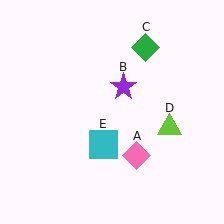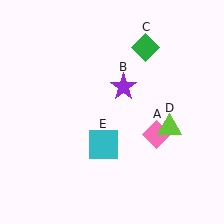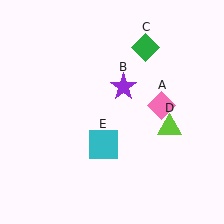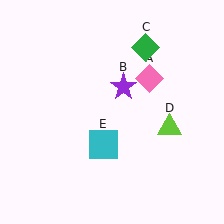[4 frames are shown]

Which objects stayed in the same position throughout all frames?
Purple star (object B) and green diamond (object C) and lime triangle (object D) and cyan square (object E) remained stationary.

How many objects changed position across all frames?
1 object changed position: pink diamond (object A).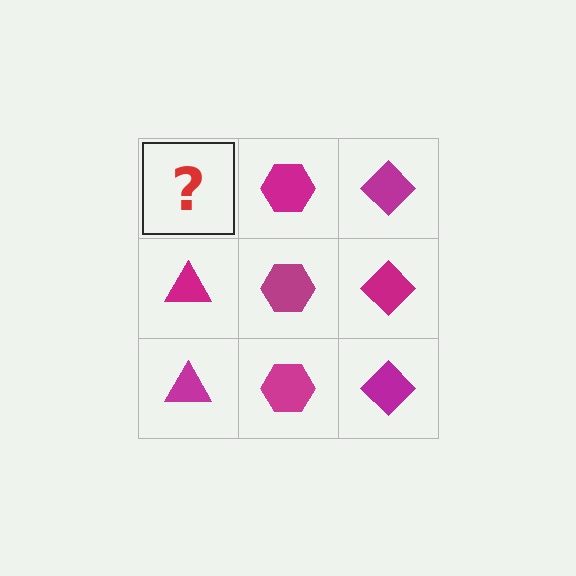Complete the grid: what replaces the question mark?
The question mark should be replaced with a magenta triangle.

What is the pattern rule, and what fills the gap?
The rule is that each column has a consistent shape. The gap should be filled with a magenta triangle.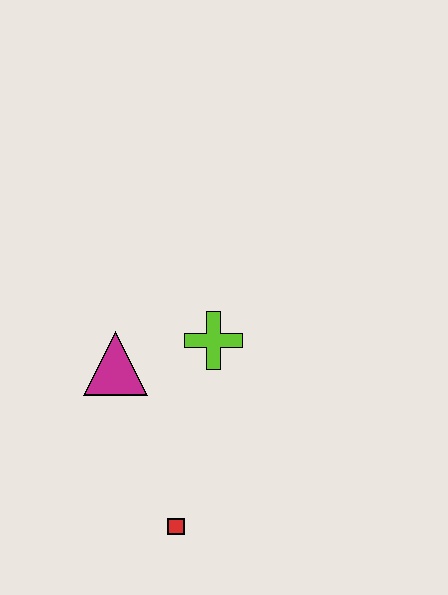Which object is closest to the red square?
The magenta triangle is closest to the red square.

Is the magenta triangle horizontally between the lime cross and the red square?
No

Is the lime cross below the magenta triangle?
No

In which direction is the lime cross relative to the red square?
The lime cross is above the red square.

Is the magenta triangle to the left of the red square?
Yes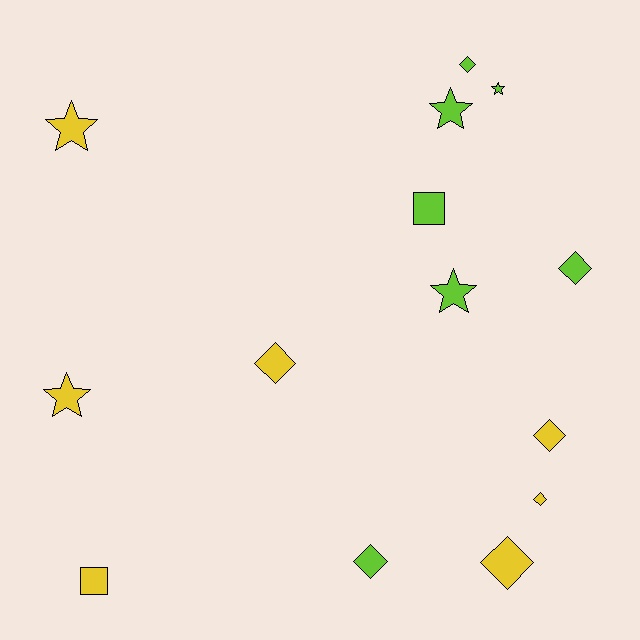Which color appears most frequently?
Lime, with 7 objects.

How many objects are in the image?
There are 14 objects.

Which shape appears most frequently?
Diamond, with 7 objects.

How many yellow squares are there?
There is 1 yellow square.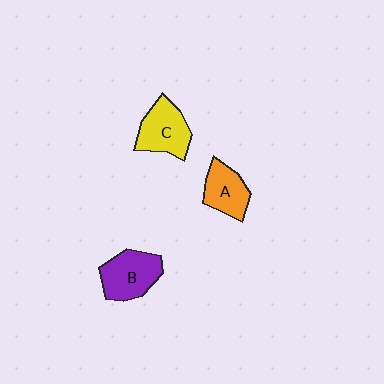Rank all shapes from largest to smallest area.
From largest to smallest: B (purple), C (yellow), A (orange).